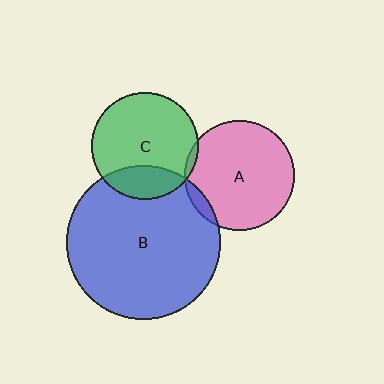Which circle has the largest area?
Circle B (blue).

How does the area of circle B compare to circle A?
Approximately 2.0 times.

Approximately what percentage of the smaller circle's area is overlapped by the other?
Approximately 20%.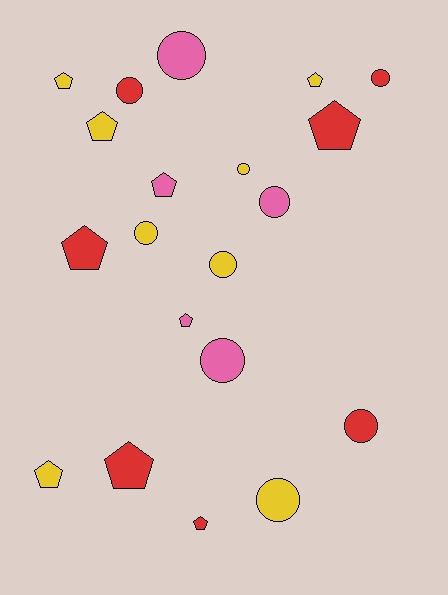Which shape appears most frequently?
Circle, with 10 objects.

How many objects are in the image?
There are 20 objects.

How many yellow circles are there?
There are 4 yellow circles.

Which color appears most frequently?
Yellow, with 8 objects.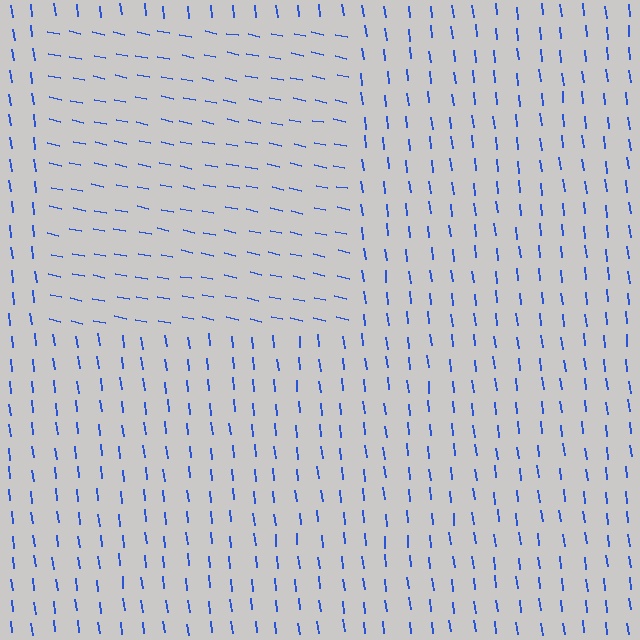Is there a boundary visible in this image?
Yes, there is a texture boundary formed by a change in line orientation.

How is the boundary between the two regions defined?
The boundary is defined purely by a change in line orientation (approximately 71 degrees difference). All lines are the same color and thickness.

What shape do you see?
I see a rectangle.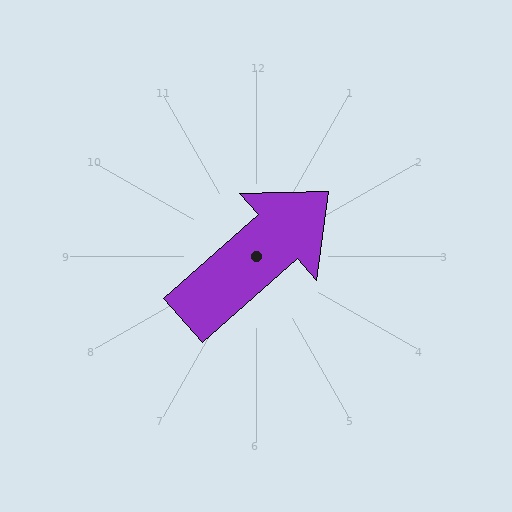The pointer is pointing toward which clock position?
Roughly 2 o'clock.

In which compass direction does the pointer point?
Northeast.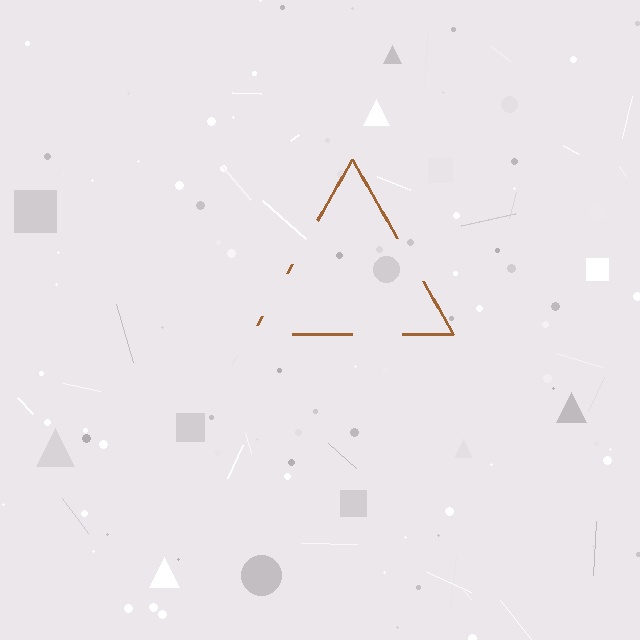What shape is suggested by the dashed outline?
The dashed outline suggests a triangle.